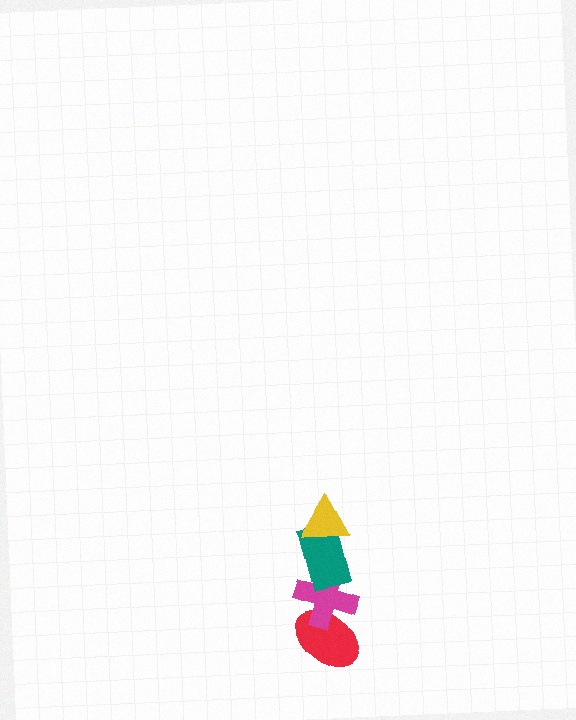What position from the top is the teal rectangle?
The teal rectangle is 2nd from the top.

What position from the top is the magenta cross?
The magenta cross is 3rd from the top.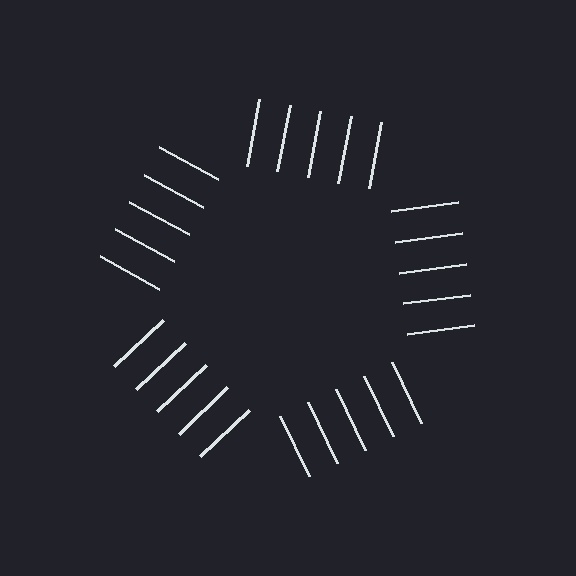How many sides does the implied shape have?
5 sides — the line-ends trace a pentagon.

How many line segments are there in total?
25 — 5 along each of the 5 edges.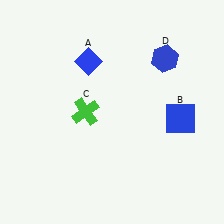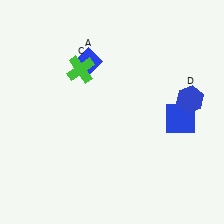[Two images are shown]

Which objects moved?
The objects that moved are: the green cross (C), the blue hexagon (D).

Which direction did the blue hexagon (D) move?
The blue hexagon (D) moved down.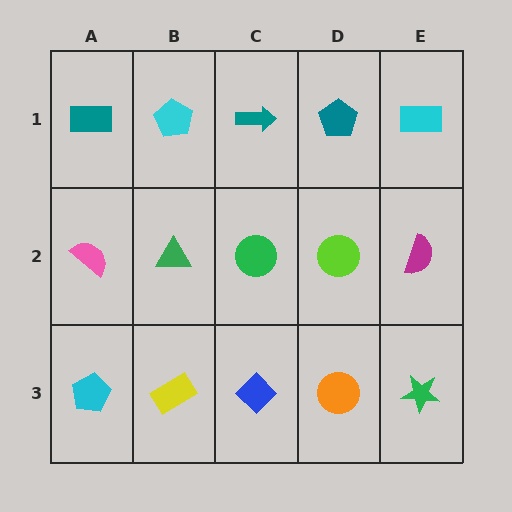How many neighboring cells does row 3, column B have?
3.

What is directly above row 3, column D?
A lime circle.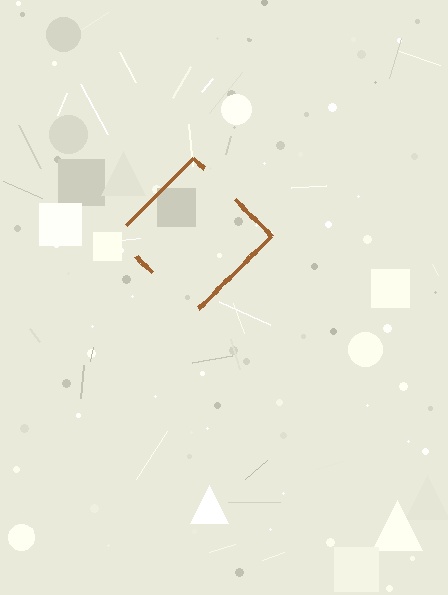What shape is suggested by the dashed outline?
The dashed outline suggests a diamond.